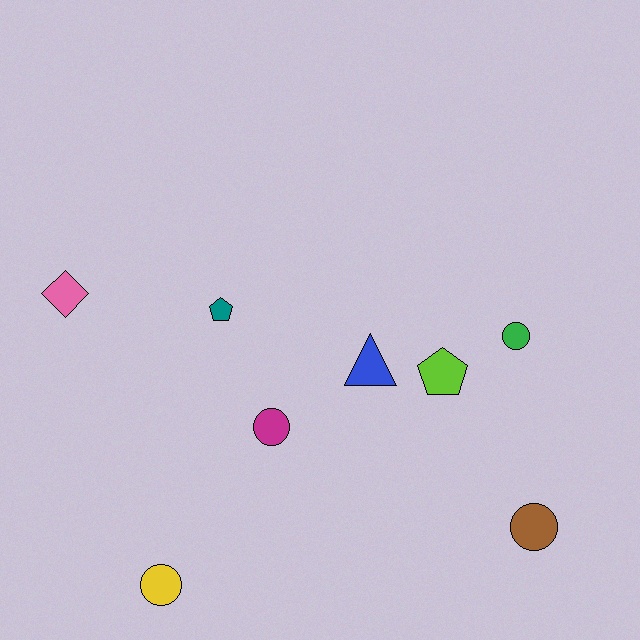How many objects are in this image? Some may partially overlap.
There are 8 objects.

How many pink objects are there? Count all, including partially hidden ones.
There is 1 pink object.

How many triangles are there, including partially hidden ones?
There is 1 triangle.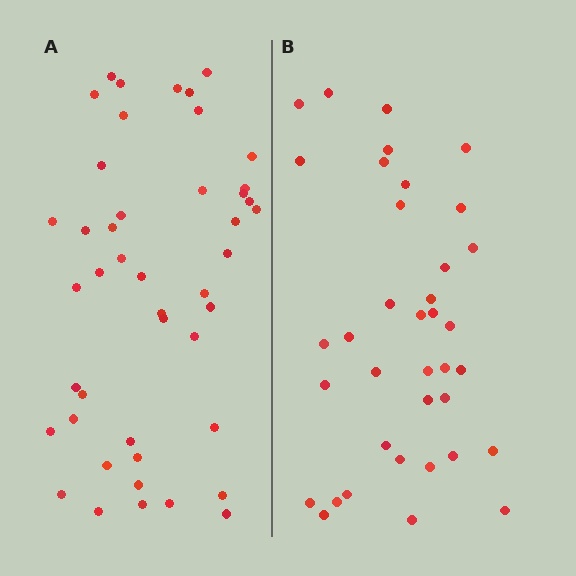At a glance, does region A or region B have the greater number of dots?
Region A (the left region) has more dots.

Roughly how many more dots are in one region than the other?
Region A has roughly 8 or so more dots than region B.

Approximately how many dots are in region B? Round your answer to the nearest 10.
About 40 dots. (The exact count is 37, which rounds to 40.)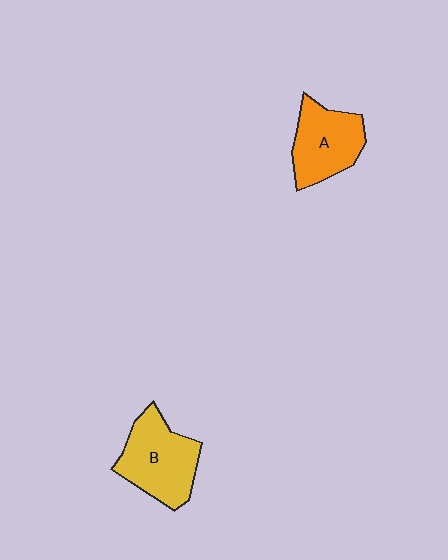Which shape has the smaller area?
Shape A (orange).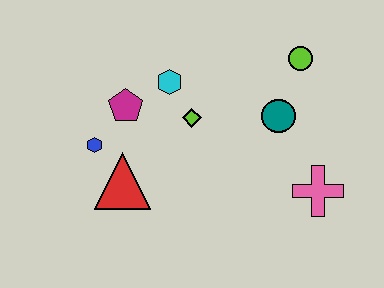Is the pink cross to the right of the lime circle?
Yes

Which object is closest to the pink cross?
The teal circle is closest to the pink cross.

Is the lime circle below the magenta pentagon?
No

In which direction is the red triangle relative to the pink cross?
The red triangle is to the left of the pink cross.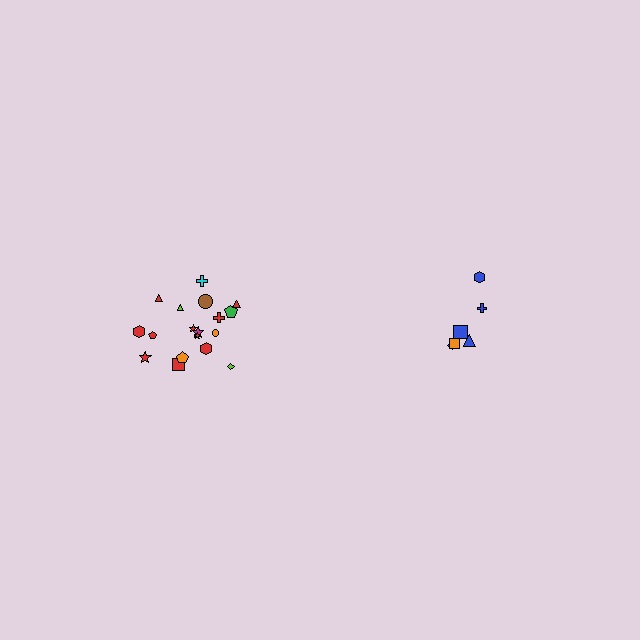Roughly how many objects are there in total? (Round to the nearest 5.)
Roughly 25 objects in total.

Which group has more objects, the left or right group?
The left group.